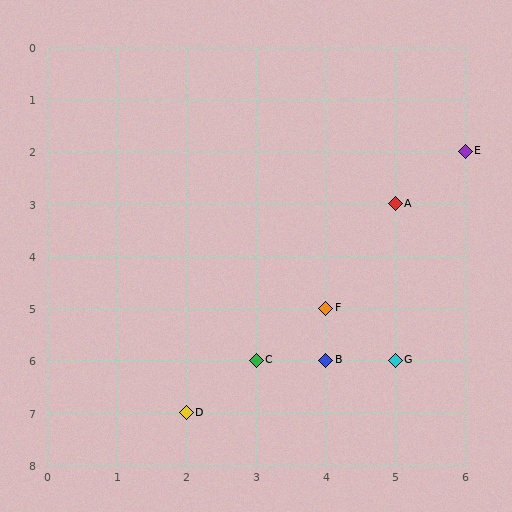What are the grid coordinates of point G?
Point G is at grid coordinates (5, 6).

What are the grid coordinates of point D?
Point D is at grid coordinates (2, 7).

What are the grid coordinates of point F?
Point F is at grid coordinates (4, 5).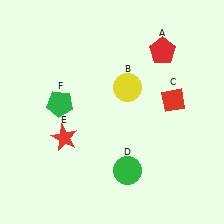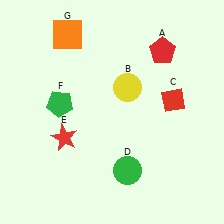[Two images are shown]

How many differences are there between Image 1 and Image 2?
There is 1 difference between the two images.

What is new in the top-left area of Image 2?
An orange square (G) was added in the top-left area of Image 2.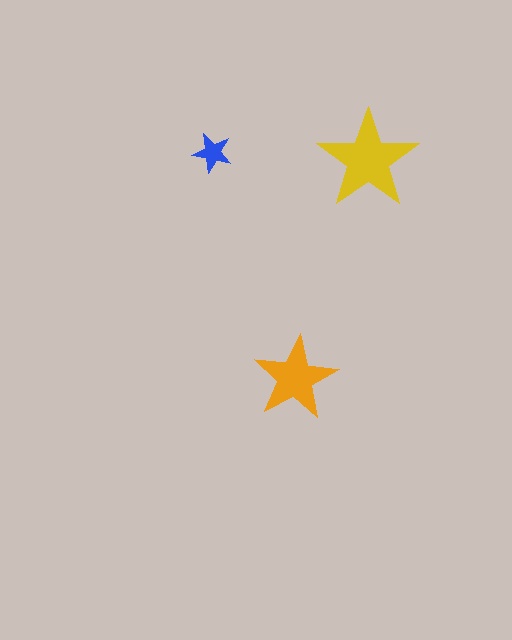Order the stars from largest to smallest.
the yellow one, the orange one, the blue one.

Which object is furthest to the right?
The yellow star is rightmost.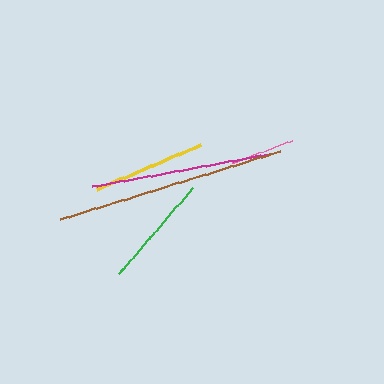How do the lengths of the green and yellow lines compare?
The green and yellow lines are approximately the same length.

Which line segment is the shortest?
The pink line is the shortest at approximately 64 pixels.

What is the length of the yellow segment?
The yellow segment is approximately 113 pixels long.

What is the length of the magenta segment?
The magenta segment is approximately 180 pixels long.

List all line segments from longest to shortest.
From longest to shortest: brown, magenta, green, yellow, pink.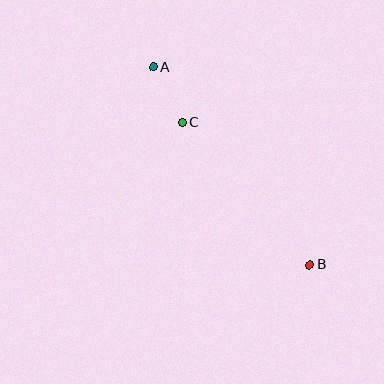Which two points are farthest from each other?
Points A and B are farthest from each other.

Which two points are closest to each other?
Points A and C are closest to each other.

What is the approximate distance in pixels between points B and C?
The distance between B and C is approximately 191 pixels.